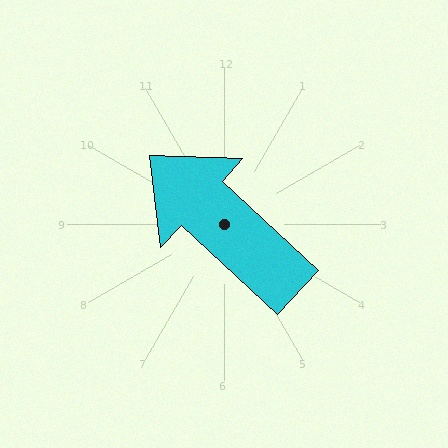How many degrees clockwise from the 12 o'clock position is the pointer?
Approximately 313 degrees.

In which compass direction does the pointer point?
Northwest.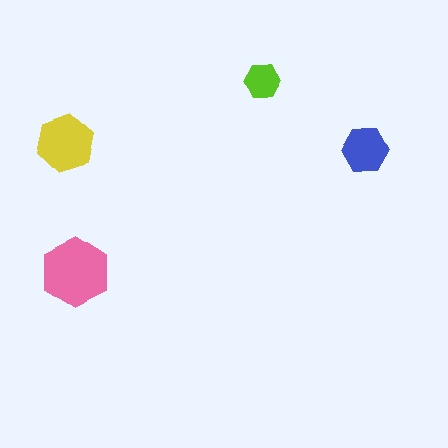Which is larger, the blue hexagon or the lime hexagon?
The blue one.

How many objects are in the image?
There are 4 objects in the image.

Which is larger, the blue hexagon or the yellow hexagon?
The yellow one.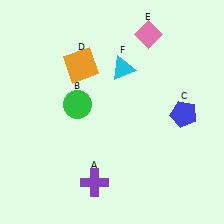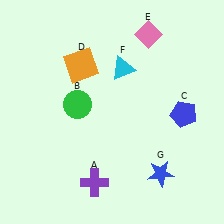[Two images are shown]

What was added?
A blue star (G) was added in Image 2.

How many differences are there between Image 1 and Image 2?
There is 1 difference between the two images.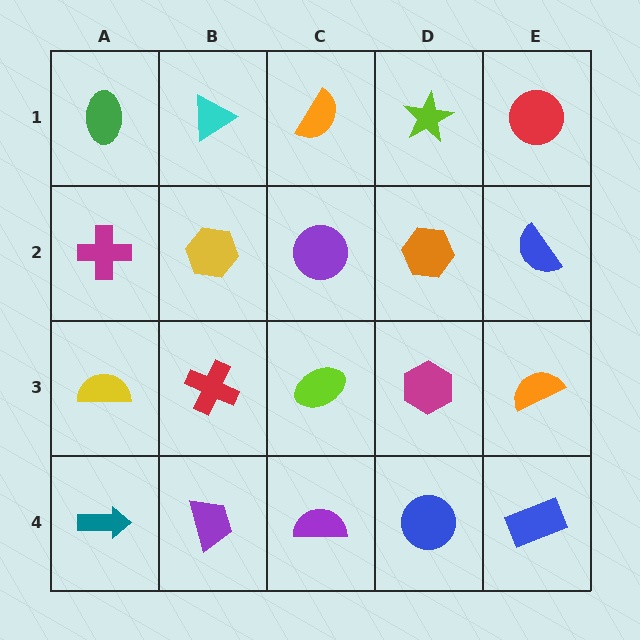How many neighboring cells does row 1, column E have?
2.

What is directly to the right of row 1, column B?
An orange semicircle.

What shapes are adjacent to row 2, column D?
A lime star (row 1, column D), a magenta hexagon (row 3, column D), a purple circle (row 2, column C), a blue semicircle (row 2, column E).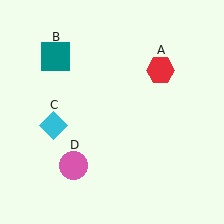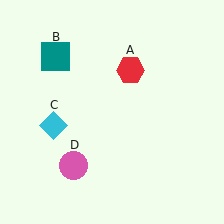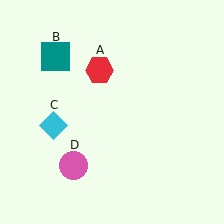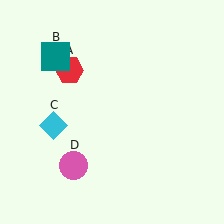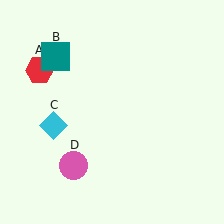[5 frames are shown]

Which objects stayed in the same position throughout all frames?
Teal square (object B) and cyan diamond (object C) and pink circle (object D) remained stationary.